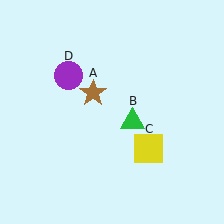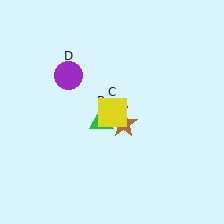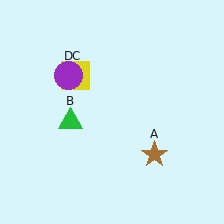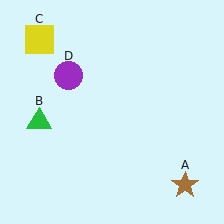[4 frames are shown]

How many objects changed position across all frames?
3 objects changed position: brown star (object A), green triangle (object B), yellow square (object C).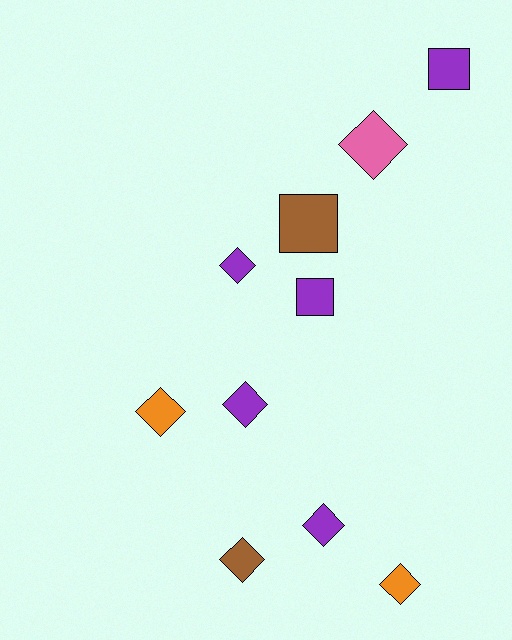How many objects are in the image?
There are 10 objects.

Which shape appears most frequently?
Diamond, with 7 objects.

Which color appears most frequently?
Purple, with 5 objects.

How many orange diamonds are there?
There are 2 orange diamonds.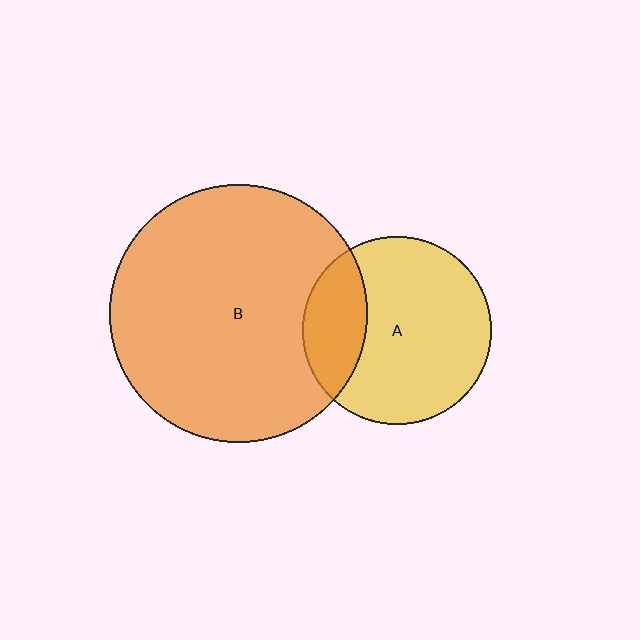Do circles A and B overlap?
Yes.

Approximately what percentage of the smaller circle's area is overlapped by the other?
Approximately 25%.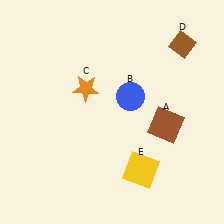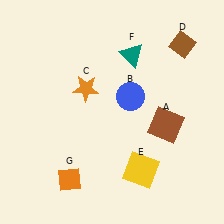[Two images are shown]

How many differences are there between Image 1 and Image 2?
There are 2 differences between the two images.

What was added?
A teal triangle (F), an orange diamond (G) were added in Image 2.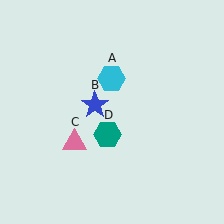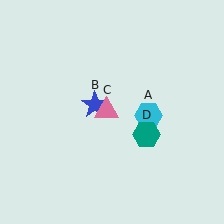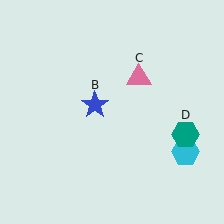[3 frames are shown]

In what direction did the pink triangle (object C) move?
The pink triangle (object C) moved up and to the right.